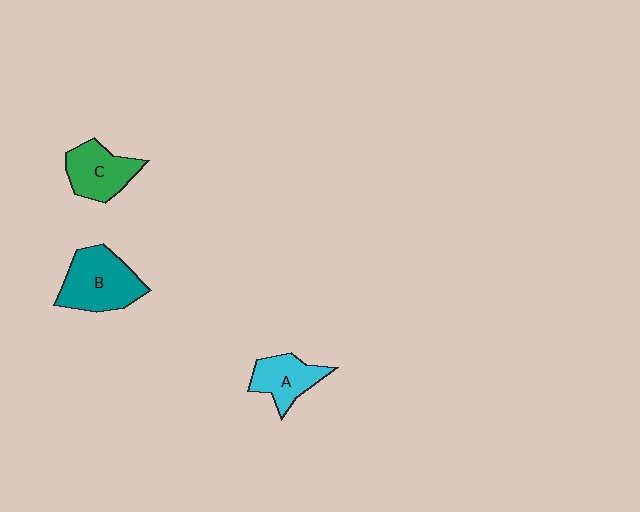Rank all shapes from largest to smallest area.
From largest to smallest: B (teal), C (green), A (cyan).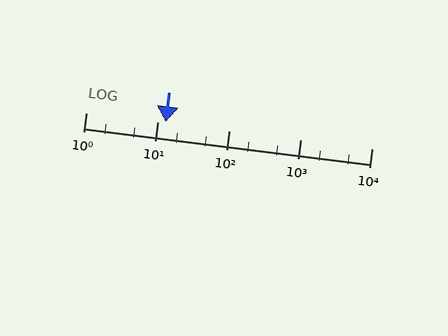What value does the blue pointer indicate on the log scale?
The pointer indicates approximately 13.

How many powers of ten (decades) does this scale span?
The scale spans 4 decades, from 1 to 10000.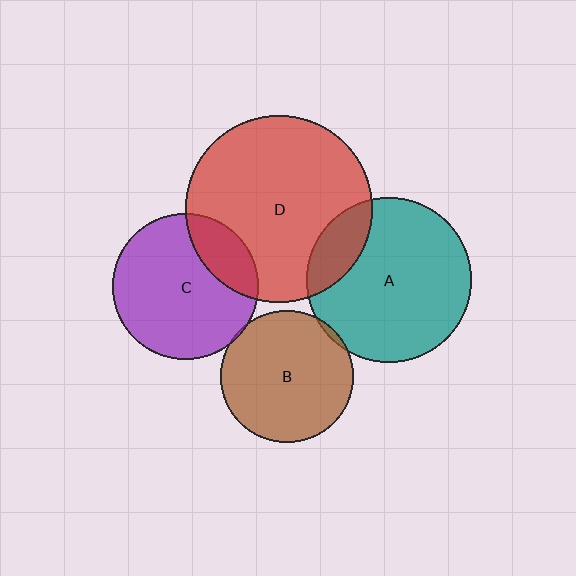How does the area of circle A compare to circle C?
Approximately 1.3 times.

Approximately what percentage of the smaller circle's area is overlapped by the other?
Approximately 20%.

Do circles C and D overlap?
Yes.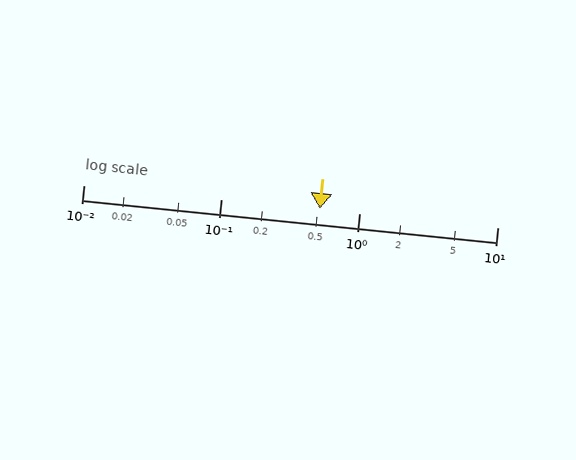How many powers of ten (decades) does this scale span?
The scale spans 3 decades, from 0.01 to 10.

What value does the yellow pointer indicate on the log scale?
The pointer indicates approximately 0.52.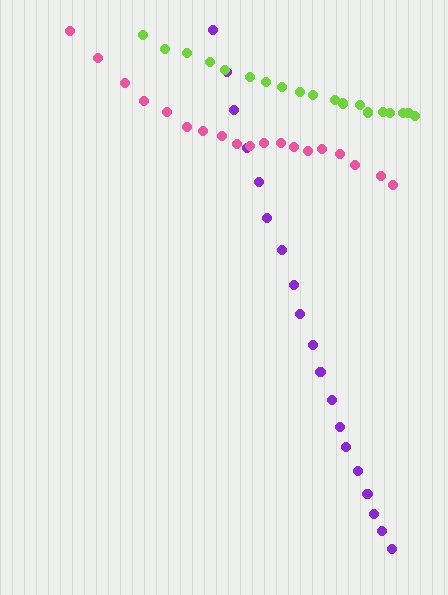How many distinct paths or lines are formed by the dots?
There are 3 distinct paths.